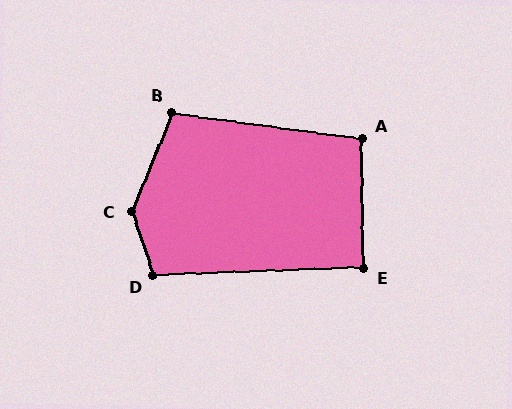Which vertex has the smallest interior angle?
E, at approximately 91 degrees.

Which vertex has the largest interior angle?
C, at approximately 139 degrees.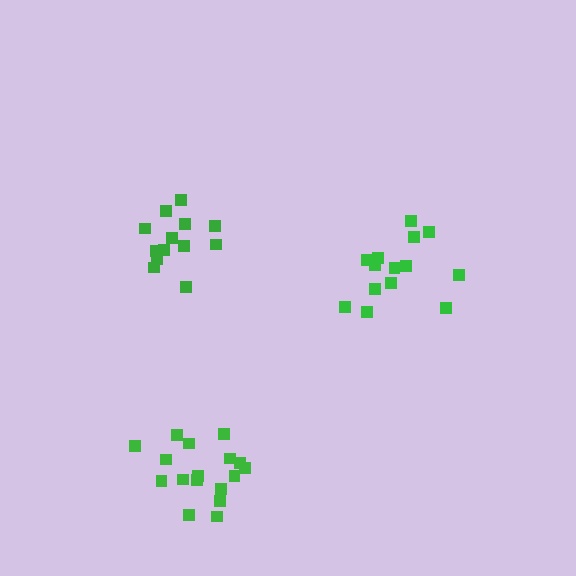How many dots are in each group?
Group 1: 14 dots, Group 2: 13 dots, Group 3: 17 dots (44 total).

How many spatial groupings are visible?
There are 3 spatial groupings.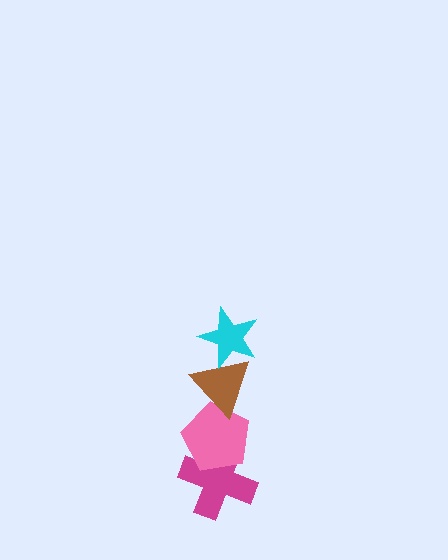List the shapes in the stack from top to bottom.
From top to bottom: the cyan star, the brown triangle, the pink pentagon, the magenta cross.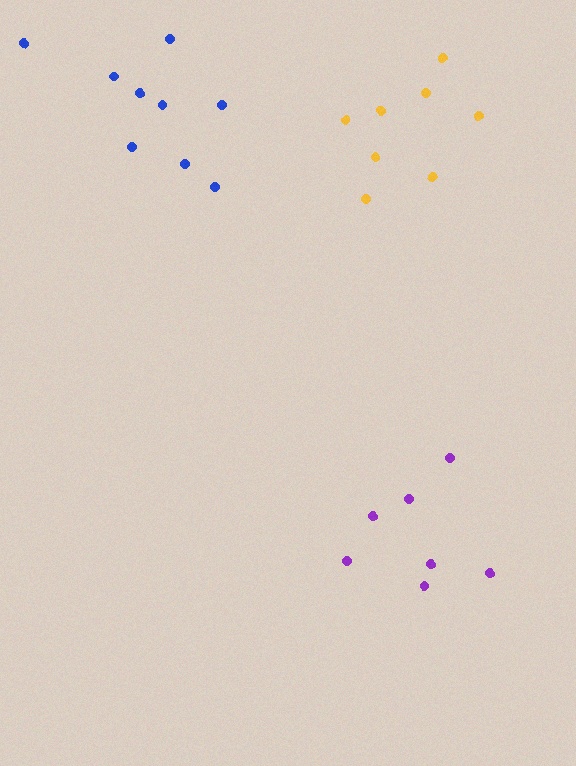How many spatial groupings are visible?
There are 3 spatial groupings.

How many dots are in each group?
Group 1: 8 dots, Group 2: 7 dots, Group 3: 9 dots (24 total).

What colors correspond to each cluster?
The clusters are colored: yellow, purple, blue.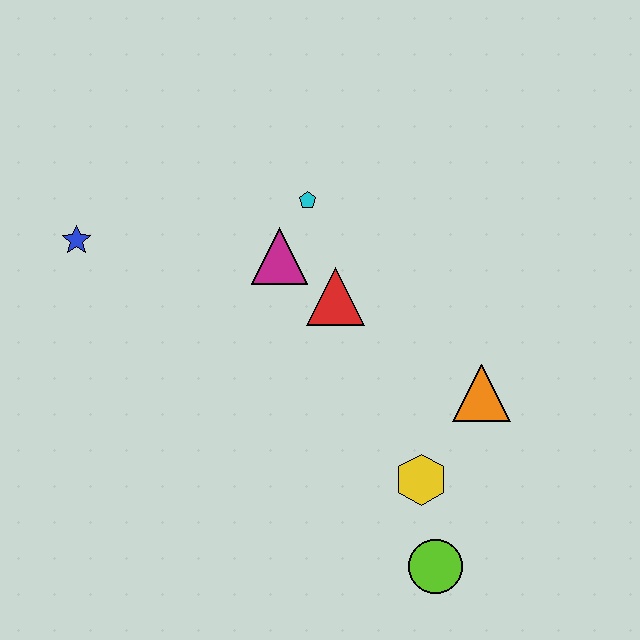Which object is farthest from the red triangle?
The lime circle is farthest from the red triangle.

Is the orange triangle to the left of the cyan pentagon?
No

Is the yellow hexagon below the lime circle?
No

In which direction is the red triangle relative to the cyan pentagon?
The red triangle is below the cyan pentagon.